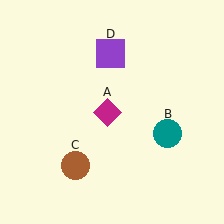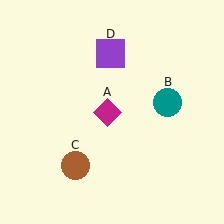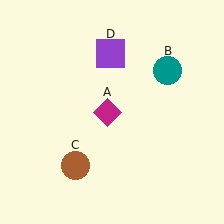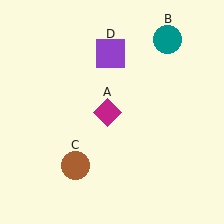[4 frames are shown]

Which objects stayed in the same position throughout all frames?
Magenta diamond (object A) and brown circle (object C) and purple square (object D) remained stationary.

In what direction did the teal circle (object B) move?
The teal circle (object B) moved up.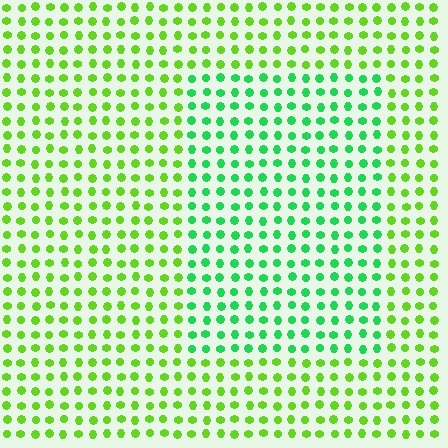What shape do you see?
I see a rectangle.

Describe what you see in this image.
The image is filled with small lime elements in a uniform arrangement. A rectangle-shaped region is visible where the elements are tinted to a slightly different hue, forming a subtle color boundary.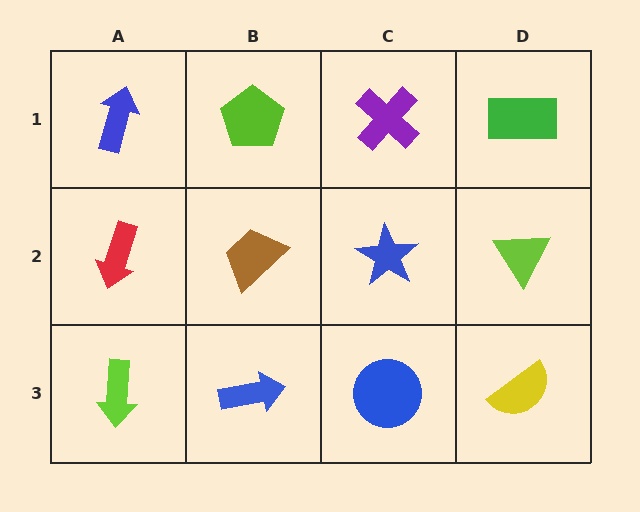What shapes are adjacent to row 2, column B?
A lime pentagon (row 1, column B), a blue arrow (row 3, column B), a red arrow (row 2, column A), a blue star (row 2, column C).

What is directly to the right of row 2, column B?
A blue star.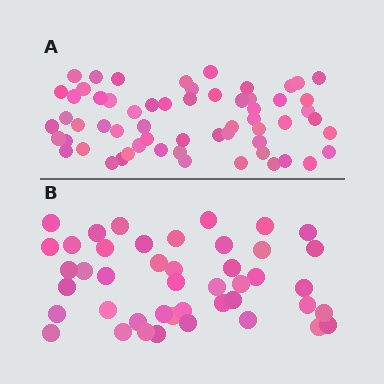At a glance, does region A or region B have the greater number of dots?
Region A (the top region) has more dots.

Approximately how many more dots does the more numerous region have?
Region A has approximately 15 more dots than region B.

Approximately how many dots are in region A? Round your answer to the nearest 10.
About 60 dots.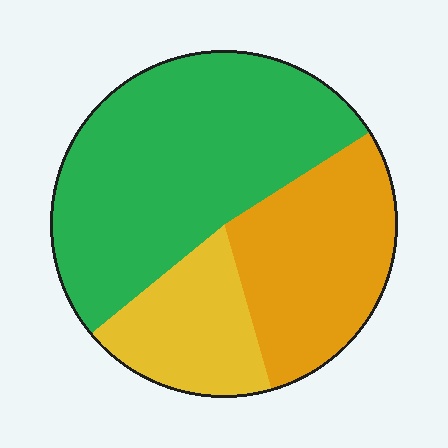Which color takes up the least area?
Yellow, at roughly 20%.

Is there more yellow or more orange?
Orange.